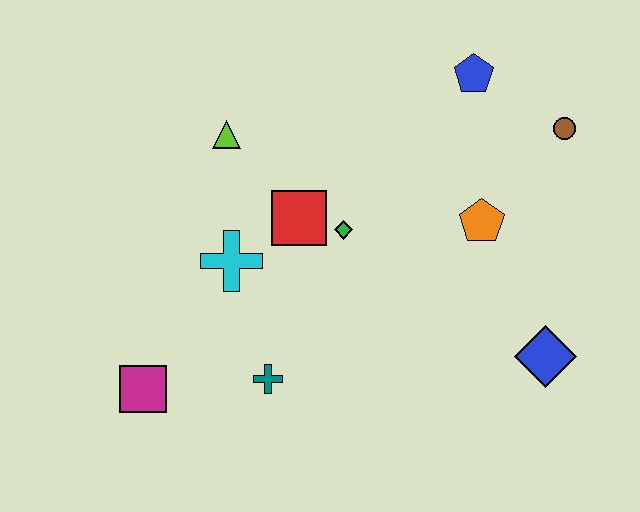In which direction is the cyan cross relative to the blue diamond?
The cyan cross is to the left of the blue diamond.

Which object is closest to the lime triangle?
The red square is closest to the lime triangle.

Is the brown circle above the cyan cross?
Yes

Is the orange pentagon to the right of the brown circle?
No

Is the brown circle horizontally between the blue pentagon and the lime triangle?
No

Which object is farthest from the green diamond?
The magenta square is farthest from the green diamond.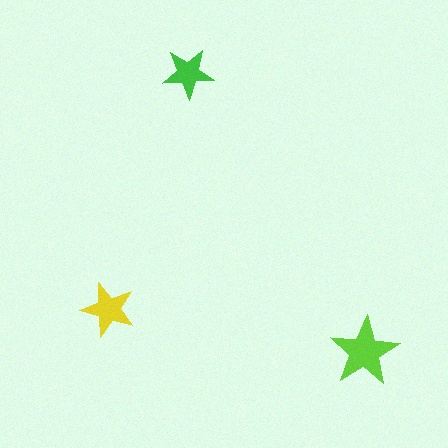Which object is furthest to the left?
The yellow star is leftmost.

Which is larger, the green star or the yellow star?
The yellow one.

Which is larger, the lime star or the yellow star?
The lime one.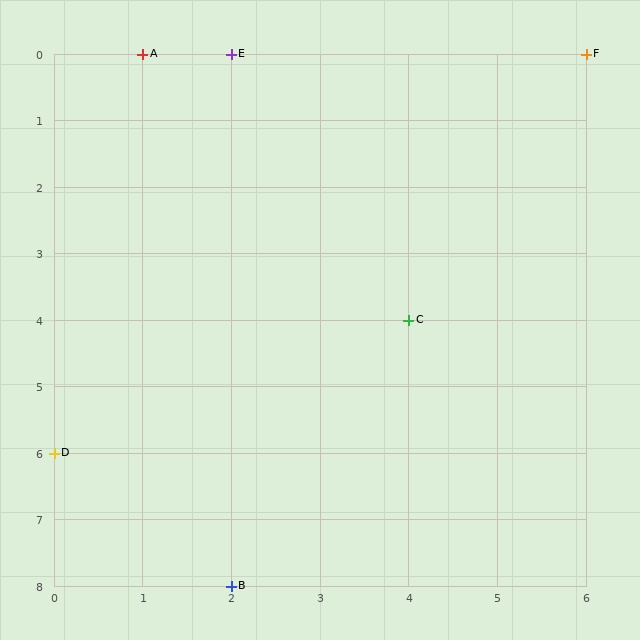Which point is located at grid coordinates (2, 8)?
Point B is at (2, 8).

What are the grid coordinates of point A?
Point A is at grid coordinates (1, 0).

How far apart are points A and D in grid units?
Points A and D are 1 column and 6 rows apart (about 6.1 grid units diagonally).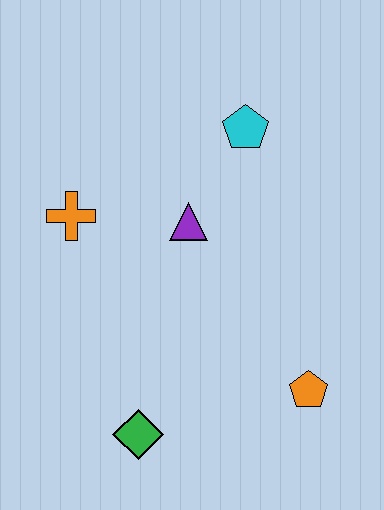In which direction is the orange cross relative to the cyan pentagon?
The orange cross is to the left of the cyan pentagon.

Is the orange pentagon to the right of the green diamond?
Yes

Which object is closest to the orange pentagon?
The green diamond is closest to the orange pentagon.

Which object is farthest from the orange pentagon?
The orange cross is farthest from the orange pentagon.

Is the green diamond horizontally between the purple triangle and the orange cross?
Yes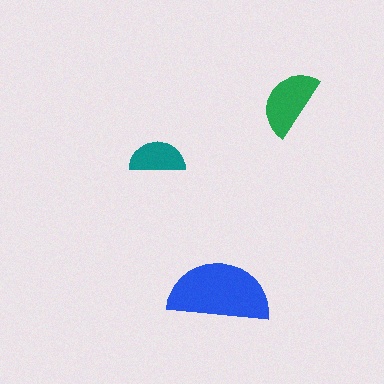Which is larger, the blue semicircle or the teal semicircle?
The blue one.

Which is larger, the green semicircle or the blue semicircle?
The blue one.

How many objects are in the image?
There are 3 objects in the image.